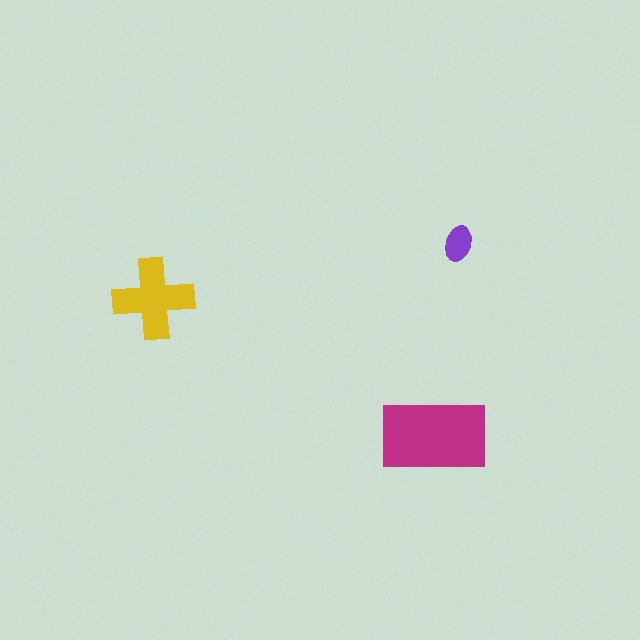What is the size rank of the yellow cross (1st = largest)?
2nd.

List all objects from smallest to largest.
The purple ellipse, the yellow cross, the magenta rectangle.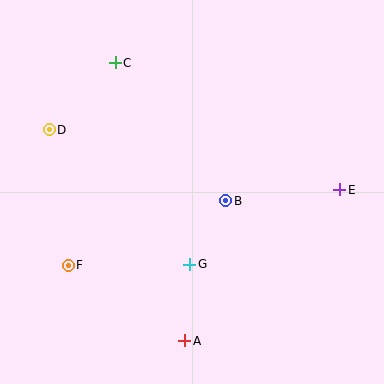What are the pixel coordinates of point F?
Point F is at (68, 265).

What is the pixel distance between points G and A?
The distance between G and A is 77 pixels.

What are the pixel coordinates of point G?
Point G is at (190, 264).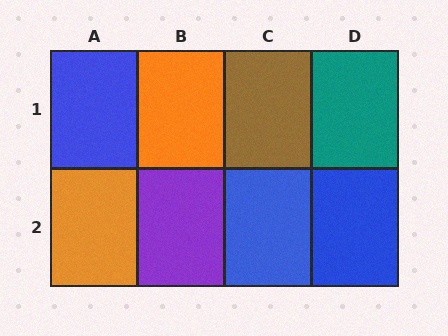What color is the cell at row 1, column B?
Orange.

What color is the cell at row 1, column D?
Teal.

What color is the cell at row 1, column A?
Blue.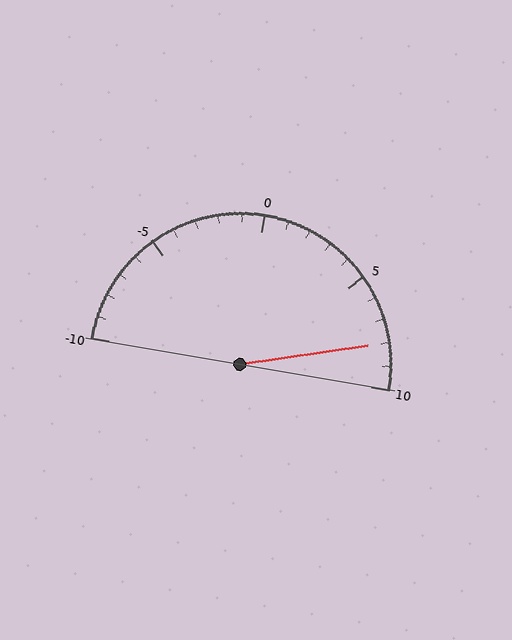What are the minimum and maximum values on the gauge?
The gauge ranges from -10 to 10.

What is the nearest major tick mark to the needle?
The nearest major tick mark is 10.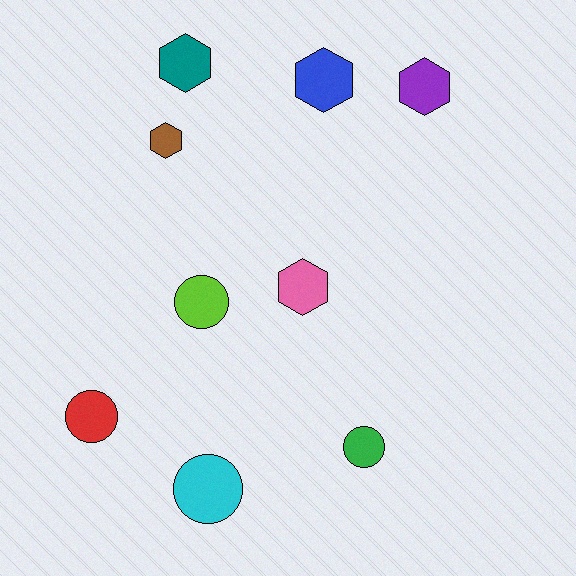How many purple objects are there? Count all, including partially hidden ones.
There is 1 purple object.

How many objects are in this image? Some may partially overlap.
There are 9 objects.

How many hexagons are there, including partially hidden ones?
There are 5 hexagons.